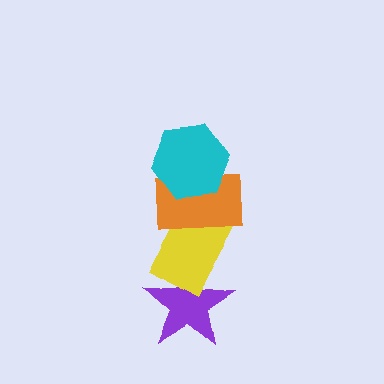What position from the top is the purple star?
The purple star is 4th from the top.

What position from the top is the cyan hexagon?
The cyan hexagon is 1st from the top.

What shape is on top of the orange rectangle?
The cyan hexagon is on top of the orange rectangle.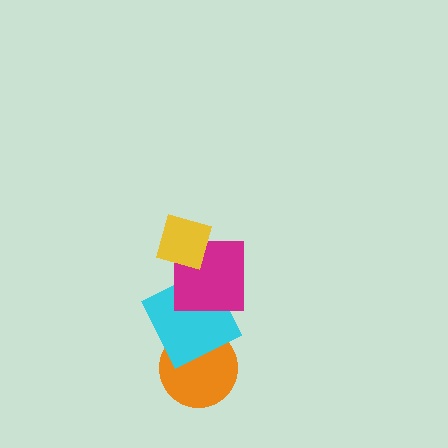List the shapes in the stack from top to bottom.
From top to bottom: the yellow diamond, the magenta square, the cyan square, the orange circle.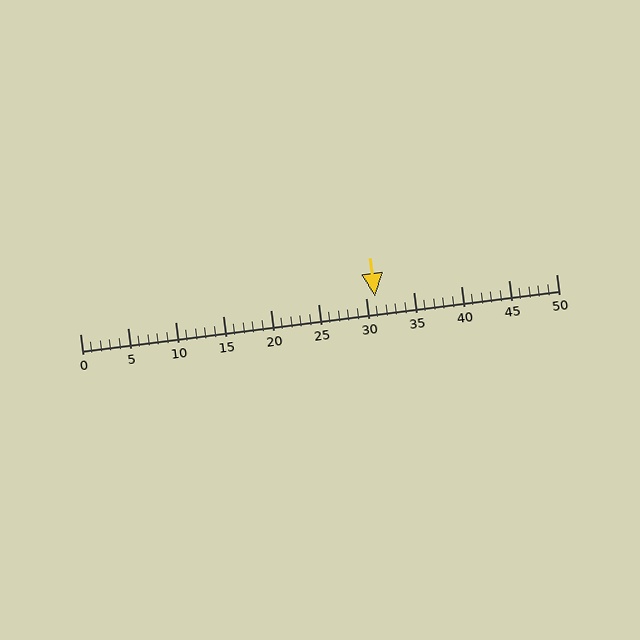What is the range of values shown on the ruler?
The ruler shows values from 0 to 50.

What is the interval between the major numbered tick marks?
The major tick marks are spaced 5 units apart.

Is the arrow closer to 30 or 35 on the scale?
The arrow is closer to 30.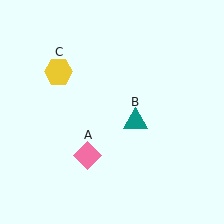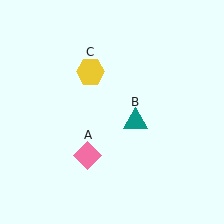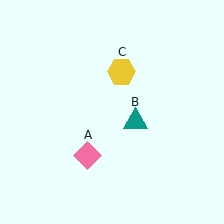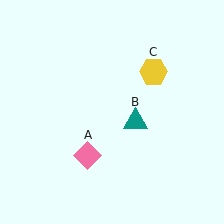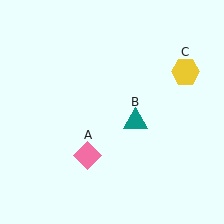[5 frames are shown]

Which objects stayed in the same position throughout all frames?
Pink diamond (object A) and teal triangle (object B) remained stationary.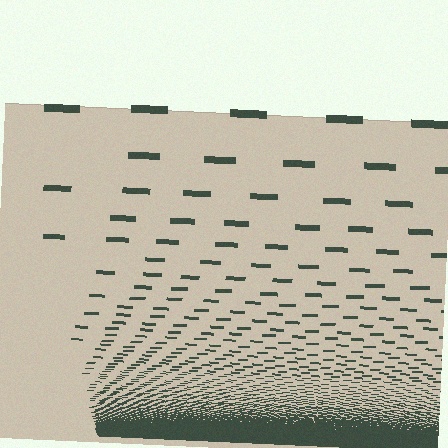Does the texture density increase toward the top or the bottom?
Density increases toward the bottom.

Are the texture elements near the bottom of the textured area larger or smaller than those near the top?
Smaller. The gradient is inverted — elements near the bottom are smaller and denser.